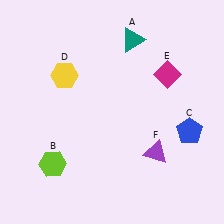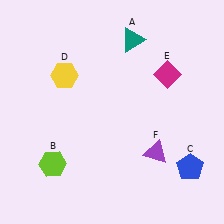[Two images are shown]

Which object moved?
The blue pentagon (C) moved down.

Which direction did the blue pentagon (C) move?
The blue pentagon (C) moved down.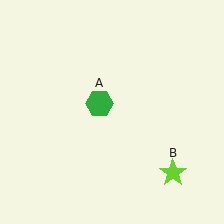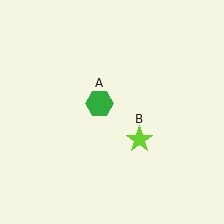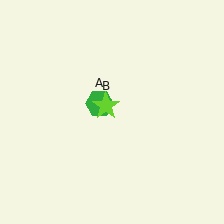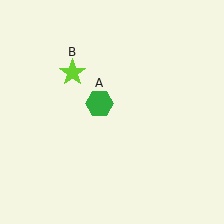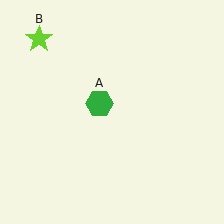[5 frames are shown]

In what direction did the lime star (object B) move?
The lime star (object B) moved up and to the left.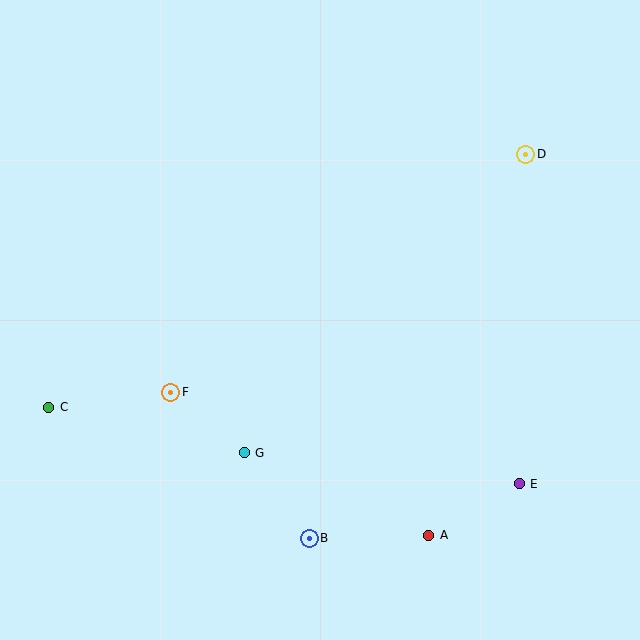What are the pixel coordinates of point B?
Point B is at (309, 538).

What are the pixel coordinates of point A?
Point A is at (429, 535).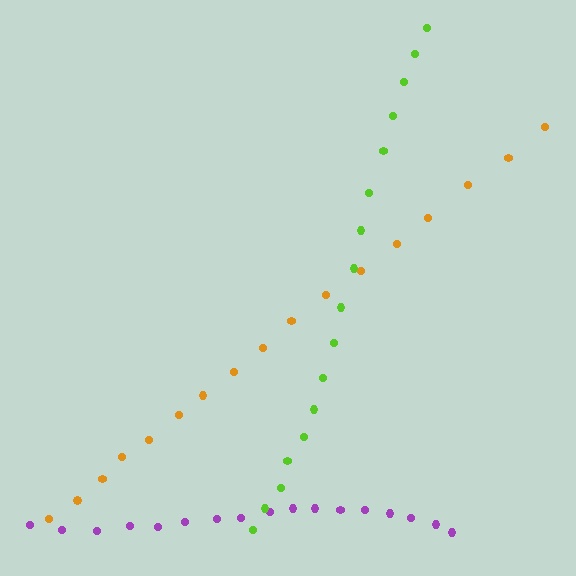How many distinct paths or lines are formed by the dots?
There are 3 distinct paths.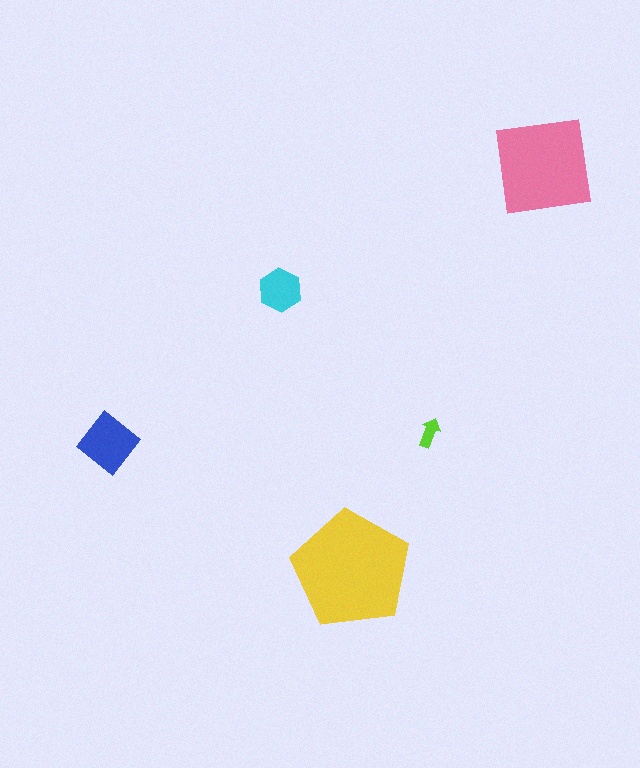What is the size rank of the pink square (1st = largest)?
2nd.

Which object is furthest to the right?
The pink square is rightmost.